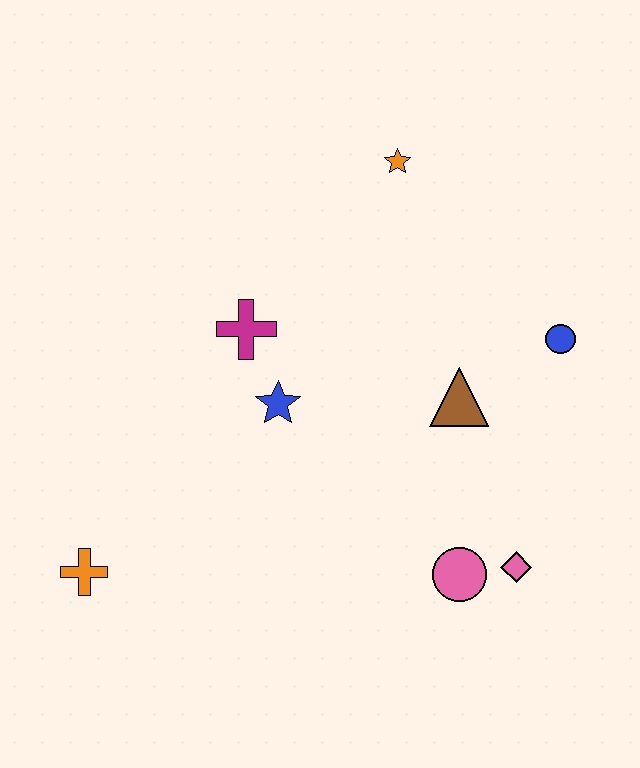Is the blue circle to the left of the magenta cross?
No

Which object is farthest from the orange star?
The orange cross is farthest from the orange star.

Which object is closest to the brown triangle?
The blue circle is closest to the brown triangle.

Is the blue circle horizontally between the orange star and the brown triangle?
No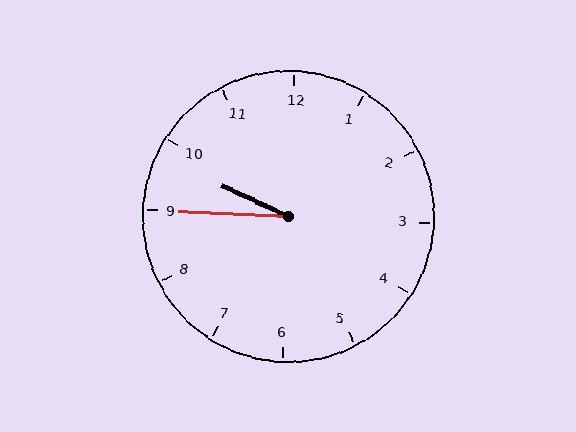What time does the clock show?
9:45.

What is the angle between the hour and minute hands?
Approximately 22 degrees.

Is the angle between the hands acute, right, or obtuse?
It is acute.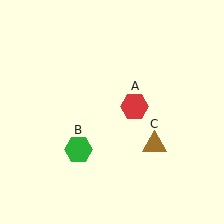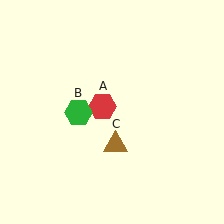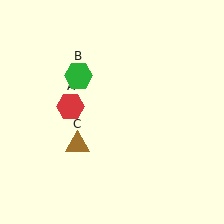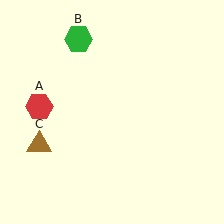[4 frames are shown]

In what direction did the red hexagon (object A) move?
The red hexagon (object A) moved left.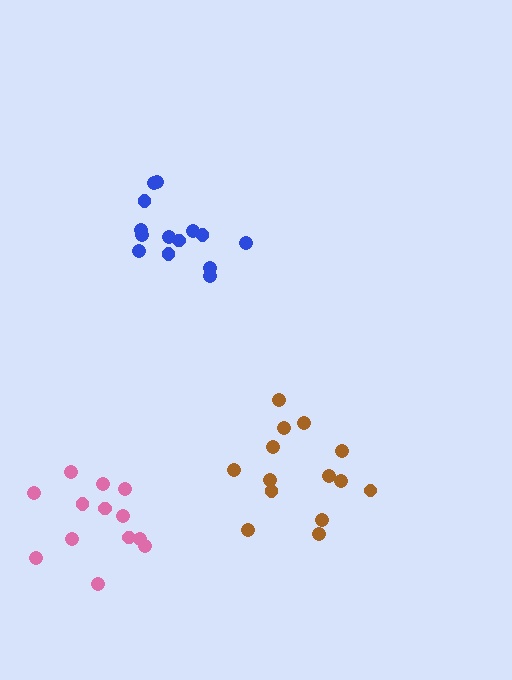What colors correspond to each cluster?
The clusters are colored: pink, blue, brown.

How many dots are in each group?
Group 1: 13 dots, Group 2: 14 dots, Group 3: 14 dots (41 total).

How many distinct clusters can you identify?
There are 3 distinct clusters.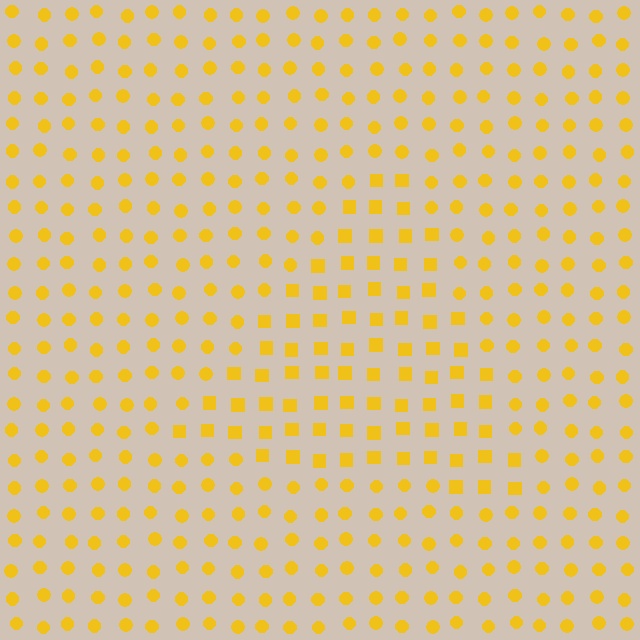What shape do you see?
I see a triangle.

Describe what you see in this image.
The image is filled with small yellow elements arranged in a uniform grid. A triangle-shaped region contains squares, while the surrounding area contains circles. The boundary is defined purely by the change in element shape.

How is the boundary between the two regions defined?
The boundary is defined by a change in element shape: squares inside vs. circles outside. All elements share the same color and spacing.